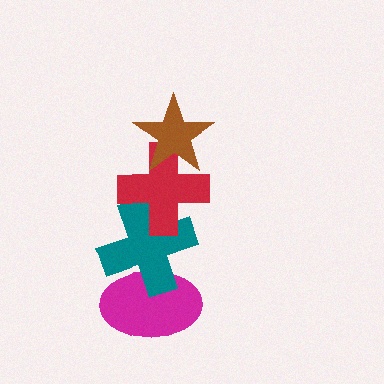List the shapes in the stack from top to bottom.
From top to bottom: the brown star, the red cross, the teal cross, the magenta ellipse.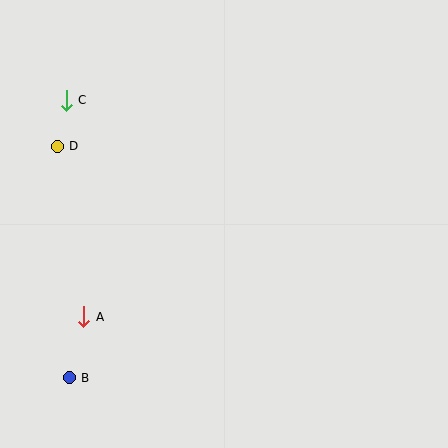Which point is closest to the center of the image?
Point A at (84, 317) is closest to the center.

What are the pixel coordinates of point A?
Point A is at (84, 317).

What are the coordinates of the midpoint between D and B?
The midpoint between D and B is at (63, 262).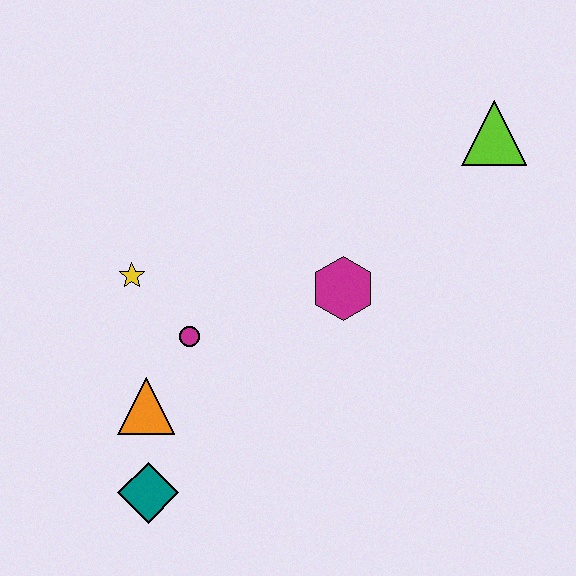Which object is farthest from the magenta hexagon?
The teal diamond is farthest from the magenta hexagon.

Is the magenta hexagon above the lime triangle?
No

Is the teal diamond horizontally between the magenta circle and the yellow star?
Yes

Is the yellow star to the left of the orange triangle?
Yes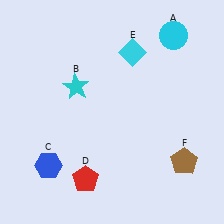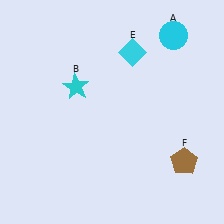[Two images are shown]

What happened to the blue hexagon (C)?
The blue hexagon (C) was removed in Image 2. It was in the bottom-left area of Image 1.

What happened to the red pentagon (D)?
The red pentagon (D) was removed in Image 2. It was in the bottom-left area of Image 1.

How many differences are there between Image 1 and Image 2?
There are 2 differences between the two images.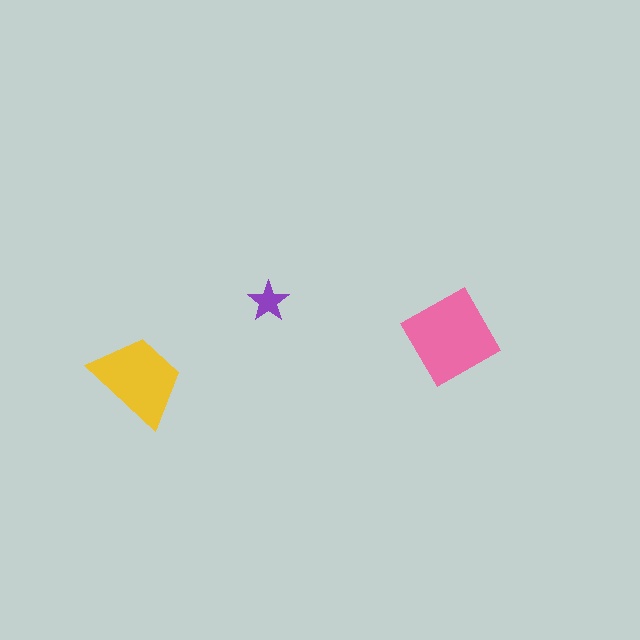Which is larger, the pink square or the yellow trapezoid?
The pink square.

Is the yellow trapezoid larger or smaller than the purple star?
Larger.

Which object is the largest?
The pink square.